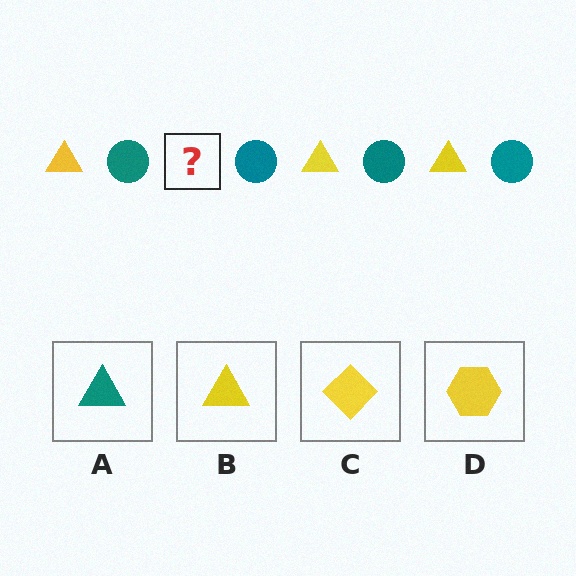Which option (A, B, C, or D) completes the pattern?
B.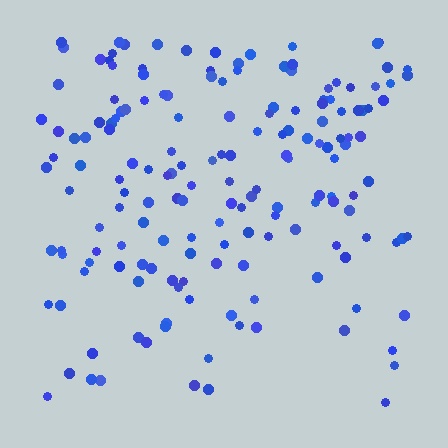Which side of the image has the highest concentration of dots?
The top.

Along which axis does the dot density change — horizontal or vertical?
Vertical.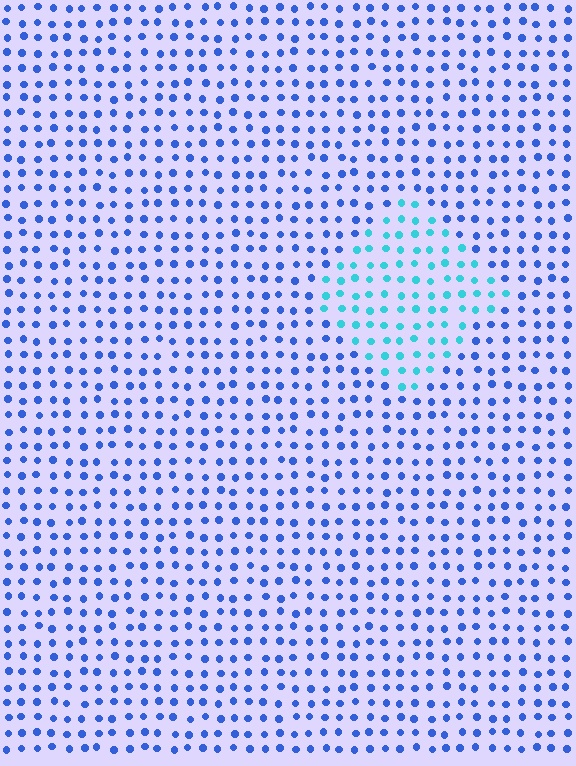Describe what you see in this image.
The image is filled with small blue elements in a uniform arrangement. A diamond-shaped region is visible where the elements are tinted to a slightly different hue, forming a subtle color boundary.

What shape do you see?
I see a diamond.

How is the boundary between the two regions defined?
The boundary is defined purely by a slight shift in hue (about 41 degrees). Spacing, size, and orientation are identical on both sides.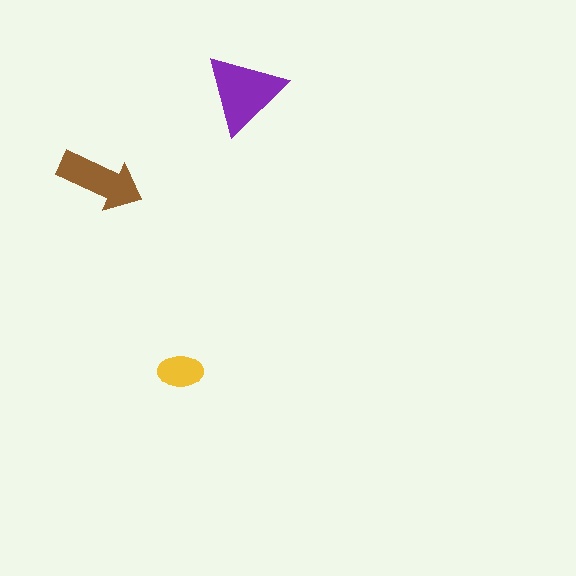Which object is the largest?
The purple triangle.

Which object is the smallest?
The yellow ellipse.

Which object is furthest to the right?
The purple triangle is rightmost.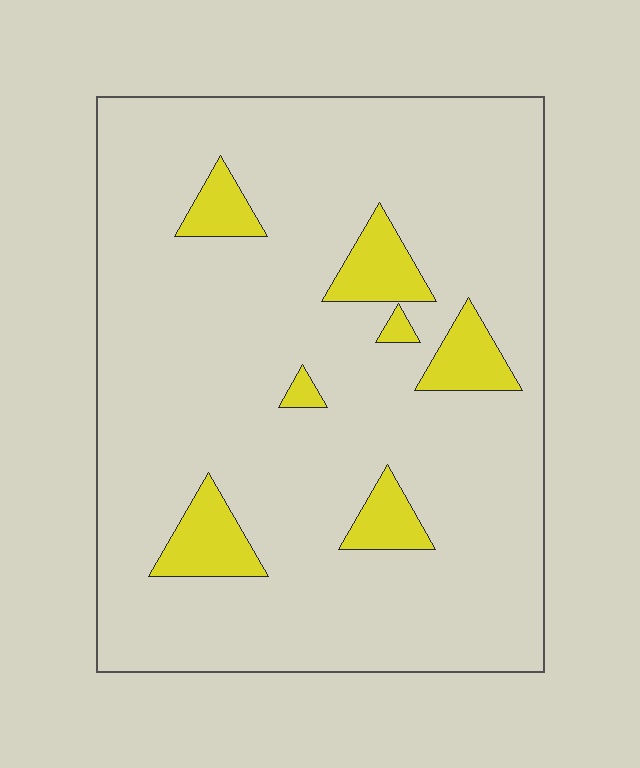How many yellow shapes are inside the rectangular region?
7.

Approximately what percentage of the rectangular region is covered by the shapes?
Approximately 10%.